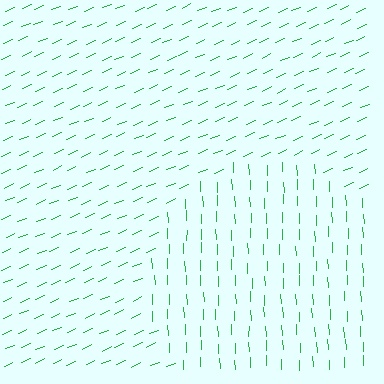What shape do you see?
I see a circle.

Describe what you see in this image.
The image is filled with small green line segments. A circle region in the image has lines oriented differently from the surrounding lines, creating a visible texture boundary.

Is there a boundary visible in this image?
Yes, there is a texture boundary formed by a change in line orientation.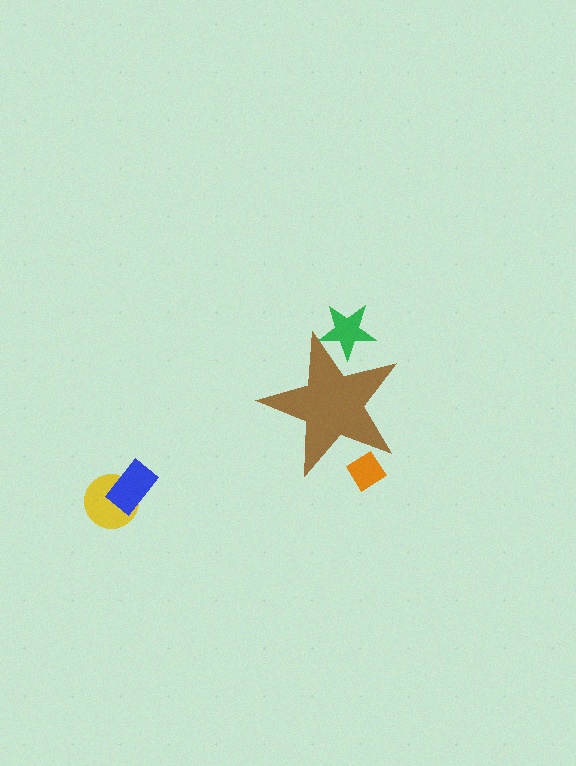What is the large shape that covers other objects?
A brown star.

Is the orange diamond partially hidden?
Yes, the orange diamond is partially hidden behind the brown star.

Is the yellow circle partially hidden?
No, the yellow circle is fully visible.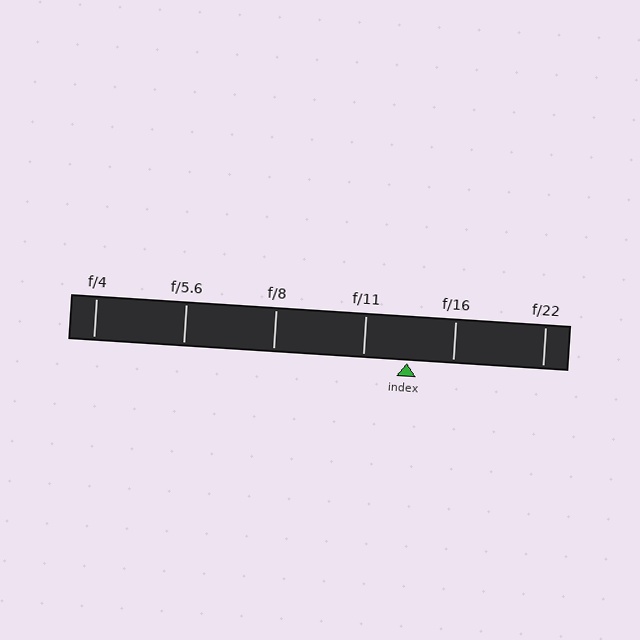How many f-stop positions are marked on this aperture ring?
There are 6 f-stop positions marked.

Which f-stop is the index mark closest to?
The index mark is closest to f/11.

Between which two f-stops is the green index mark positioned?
The index mark is between f/11 and f/16.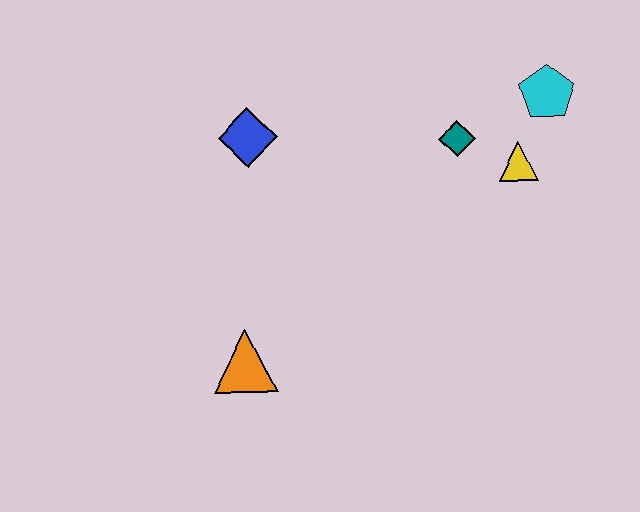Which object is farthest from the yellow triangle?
The orange triangle is farthest from the yellow triangle.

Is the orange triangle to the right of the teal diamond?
No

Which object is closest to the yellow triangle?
The teal diamond is closest to the yellow triangle.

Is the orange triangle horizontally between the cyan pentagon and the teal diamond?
No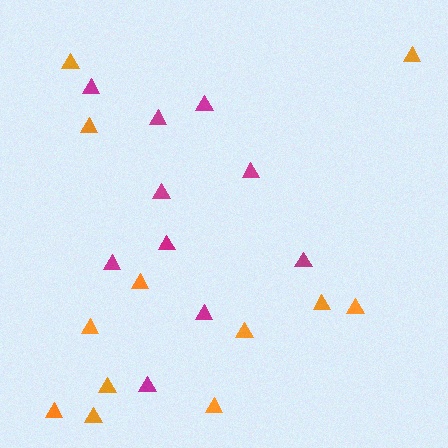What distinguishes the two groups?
There are 2 groups: one group of magenta triangles (10) and one group of orange triangles (12).